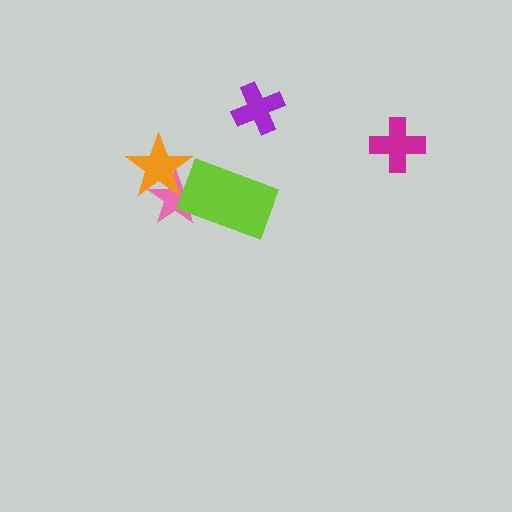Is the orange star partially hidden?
No, no other shape covers it.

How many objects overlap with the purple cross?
0 objects overlap with the purple cross.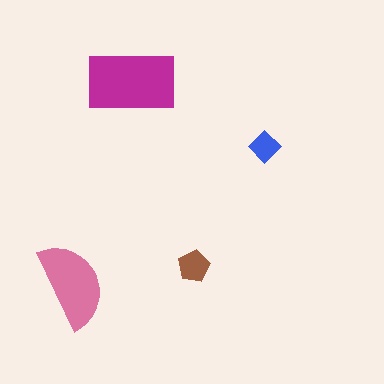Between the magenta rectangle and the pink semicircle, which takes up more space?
The magenta rectangle.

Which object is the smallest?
The blue diamond.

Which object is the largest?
The magenta rectangle.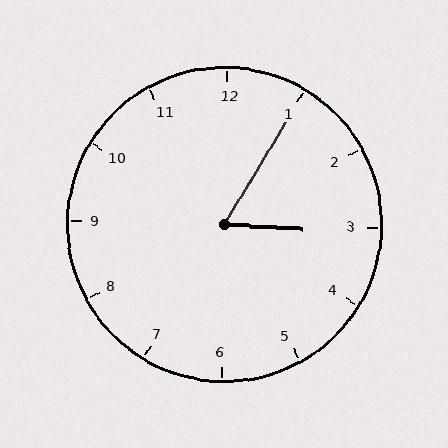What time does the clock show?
3:05.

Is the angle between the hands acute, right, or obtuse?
It is acute.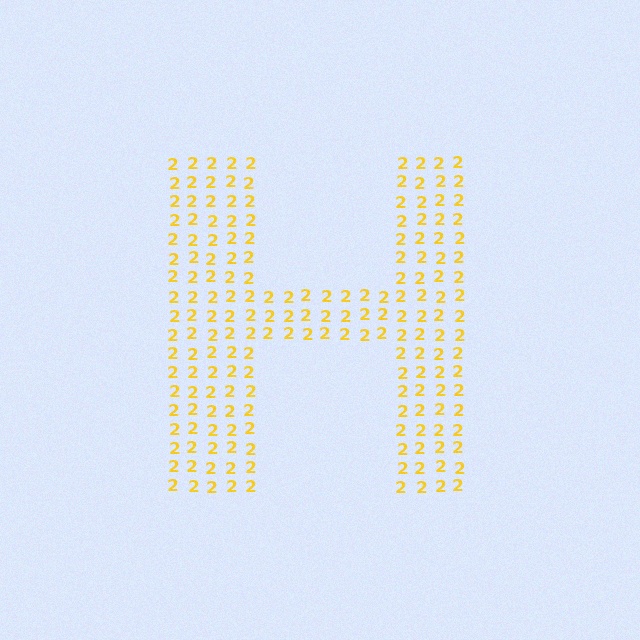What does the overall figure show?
The overall figure shows the letter H.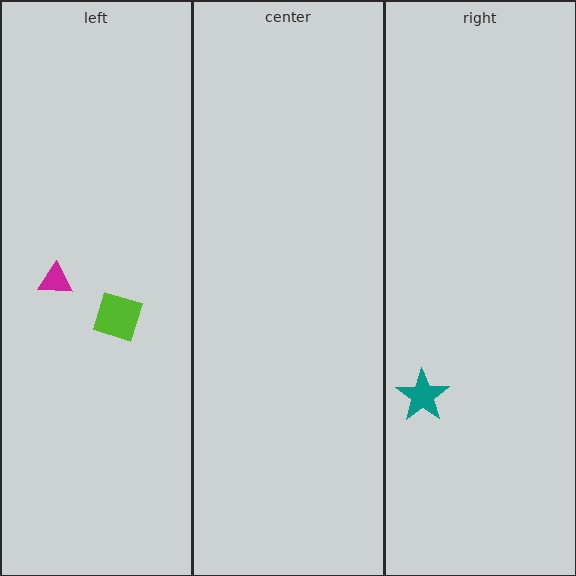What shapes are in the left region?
The magenta triangle, the lime square.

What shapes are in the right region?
The teal star.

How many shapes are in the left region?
2.